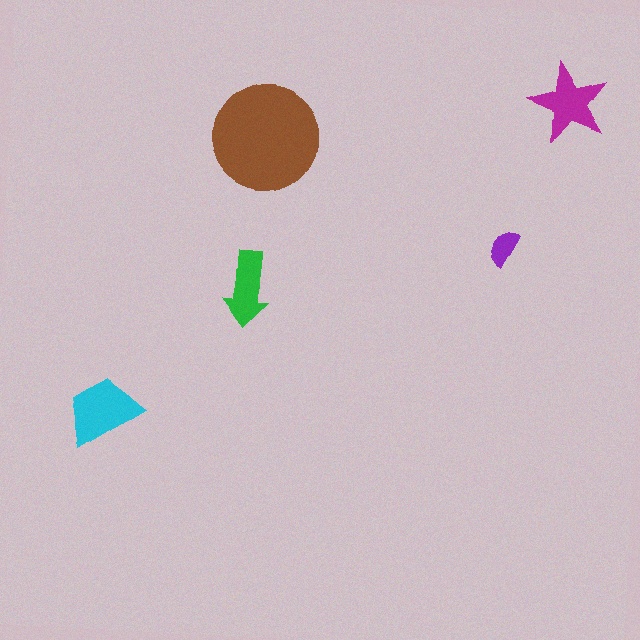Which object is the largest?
The brown circle.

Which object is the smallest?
The purple semicircle.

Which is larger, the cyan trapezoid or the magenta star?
The cyan trapezoid.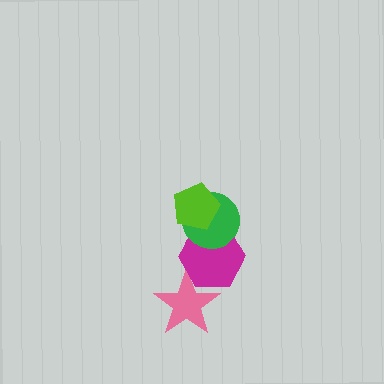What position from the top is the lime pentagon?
The lime pentagon is 1st from the top.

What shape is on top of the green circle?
The lime pentagon is on top of the green circle.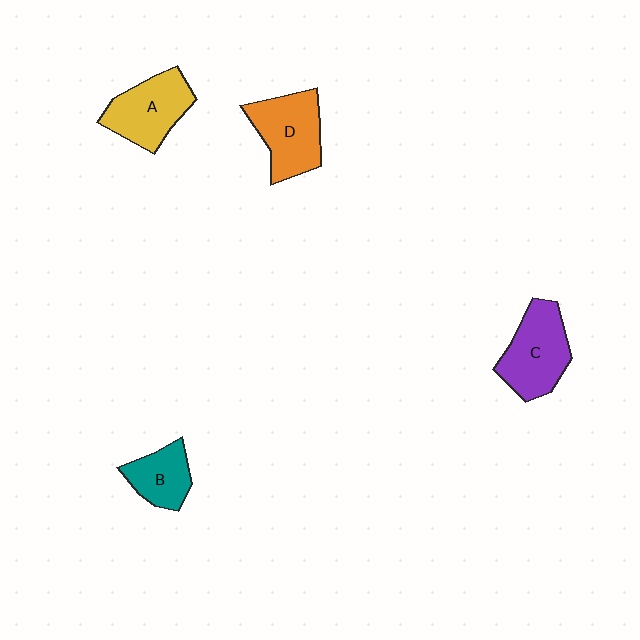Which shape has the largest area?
Shape C (purple).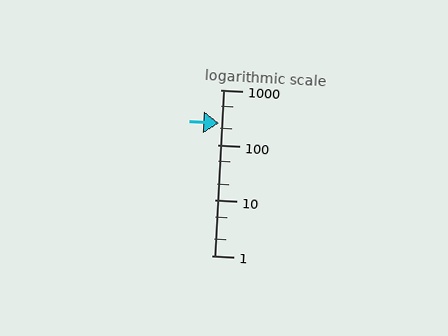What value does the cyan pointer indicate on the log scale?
The pointer indicates approximately 250.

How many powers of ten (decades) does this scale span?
The scale spans 3 decades, from 1 to 1000.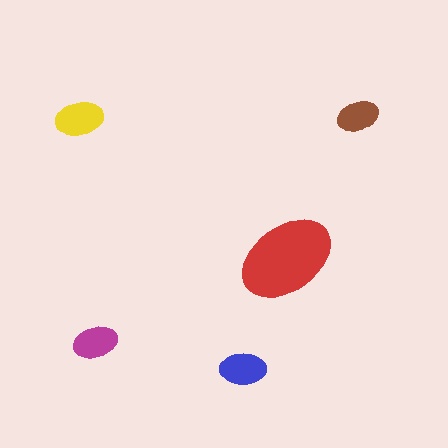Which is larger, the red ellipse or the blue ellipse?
The red one.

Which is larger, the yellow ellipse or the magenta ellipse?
The yellow one.